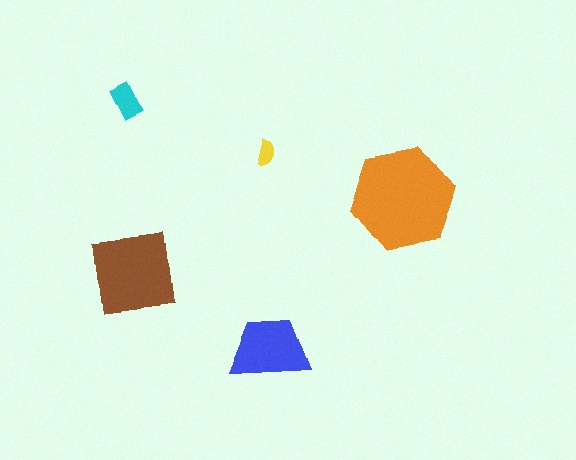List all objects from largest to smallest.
The orange hexagon, the brown square, the blue trapezoid, the cyan rectangle, the yellow semicircle.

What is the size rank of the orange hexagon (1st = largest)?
1st.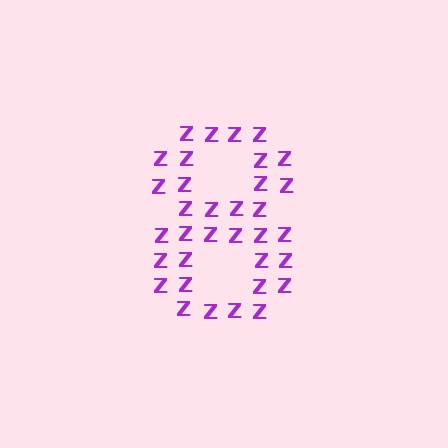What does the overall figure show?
The overall figure shows the digit 8.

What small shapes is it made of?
It is made of small letter Z's.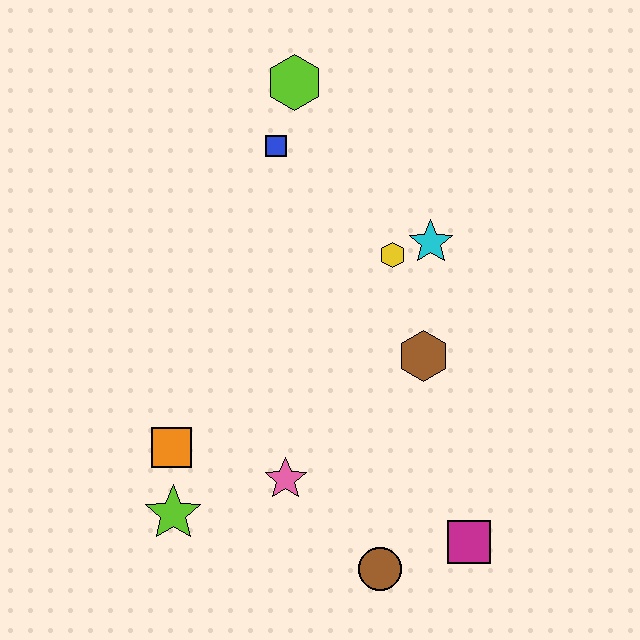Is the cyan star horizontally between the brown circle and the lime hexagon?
No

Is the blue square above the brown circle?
Yes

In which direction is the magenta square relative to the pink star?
The magenta square is to the right of the pink star.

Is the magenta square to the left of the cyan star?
No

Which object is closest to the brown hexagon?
The yellow hexagon is closest to the brown hexagon.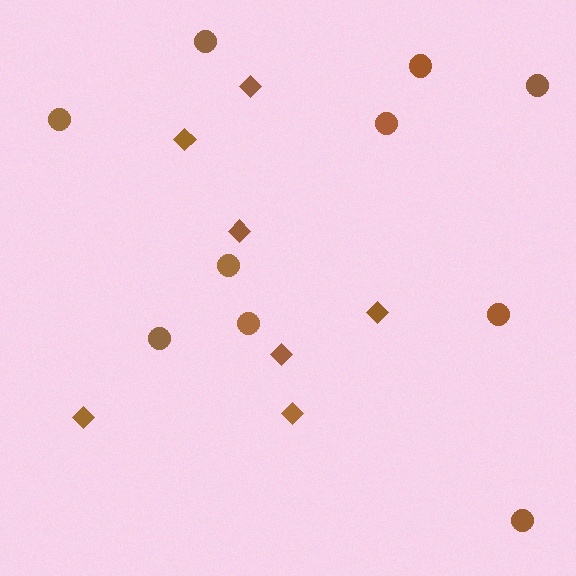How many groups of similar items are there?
There are 2 groups: one group of circles (10) and one group of diamonds (7).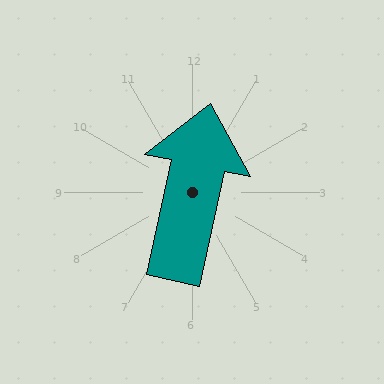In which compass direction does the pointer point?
North.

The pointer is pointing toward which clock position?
Roughly 12 o'clock.